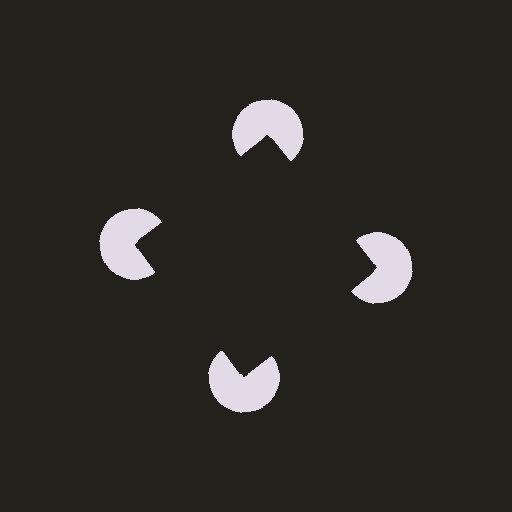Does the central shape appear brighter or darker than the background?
It typically appears slightly darker than the background, even though no actual brightness change is drawn.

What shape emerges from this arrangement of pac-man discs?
An illusory square — its edges are inferred from the aligned wedge cuts in the pac-man discs, not physically drawn.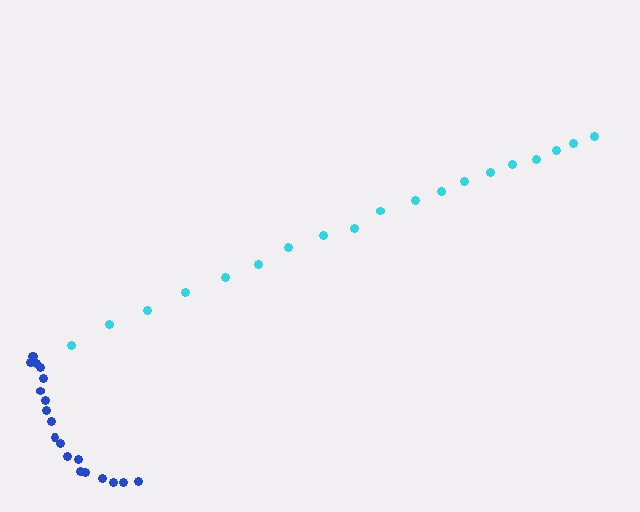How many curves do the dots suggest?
There are 2 distinct paths.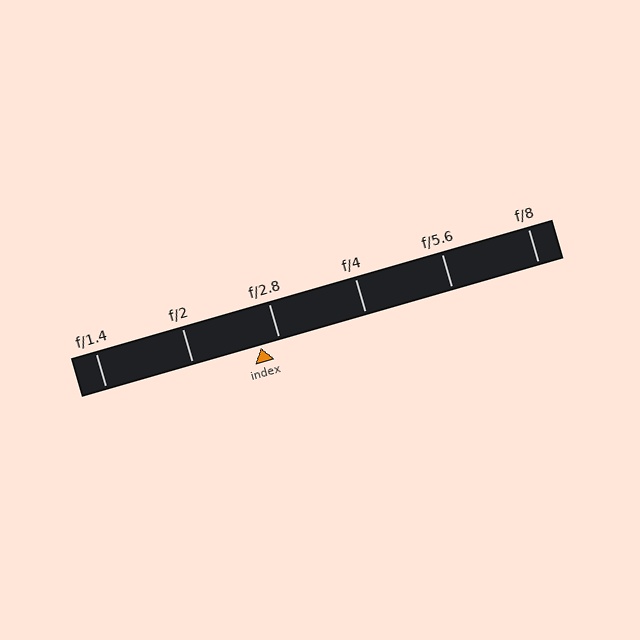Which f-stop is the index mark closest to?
The index mark is closest to f/2.8.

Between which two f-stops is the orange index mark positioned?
The index mark is between f/2 and f/2.8.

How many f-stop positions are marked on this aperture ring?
There are 6 f-stop positions marked.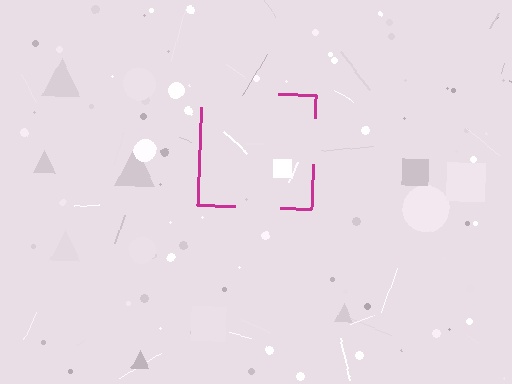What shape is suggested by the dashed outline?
The dashed outline suggests a square.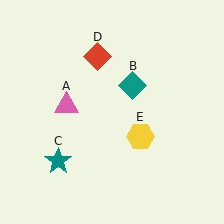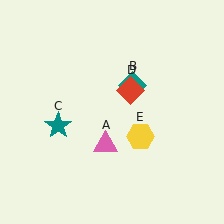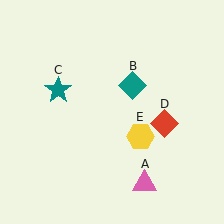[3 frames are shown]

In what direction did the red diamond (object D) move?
The red diamond (object D) moved down and to the right.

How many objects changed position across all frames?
3 objects changed position: pink triangle (object A), teal star (object C), red diamond (object D).